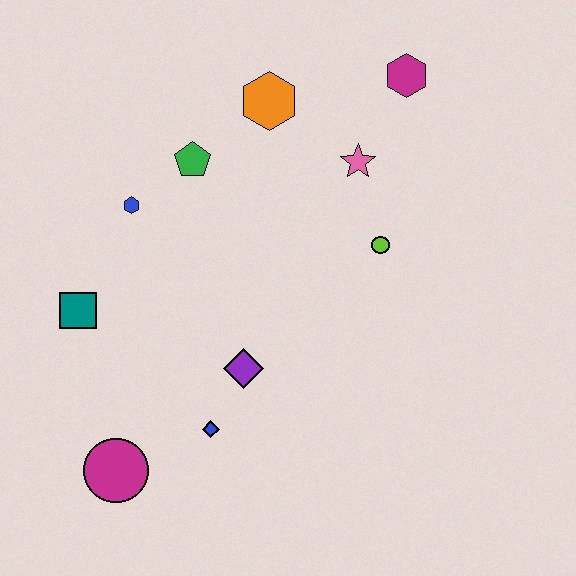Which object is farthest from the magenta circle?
The magenta hexagon is farthest from the magenta circle.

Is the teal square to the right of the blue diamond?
No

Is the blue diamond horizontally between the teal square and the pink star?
Yes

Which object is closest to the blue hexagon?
The green pentagon is closest to the blue hexagon.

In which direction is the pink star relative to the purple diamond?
The pink star is above the purple diamond.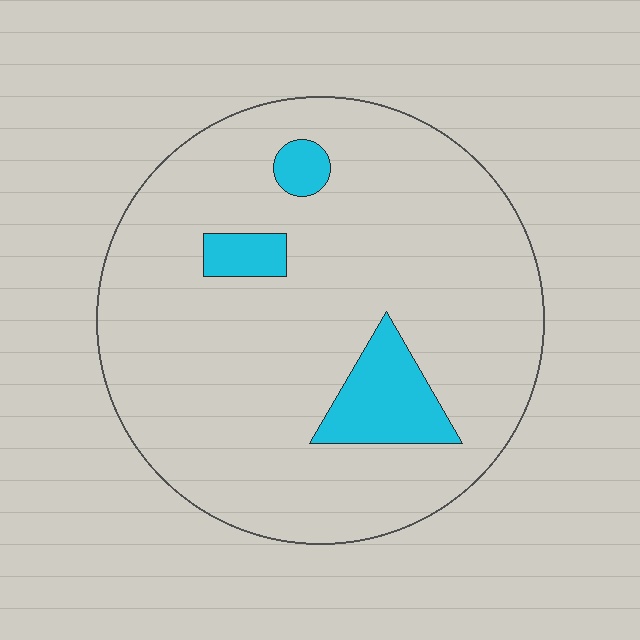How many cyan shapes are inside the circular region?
3.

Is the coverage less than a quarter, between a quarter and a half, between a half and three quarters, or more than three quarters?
Less than a quarter.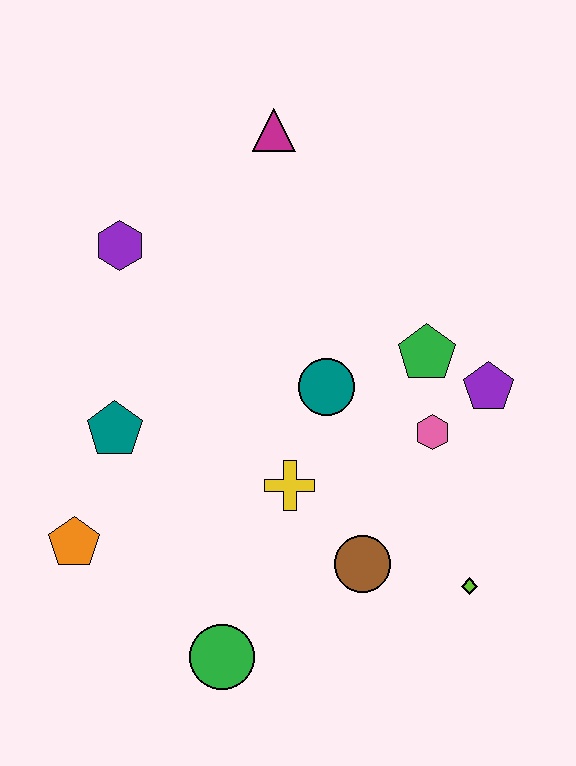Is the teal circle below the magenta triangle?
Yes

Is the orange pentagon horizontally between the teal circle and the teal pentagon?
No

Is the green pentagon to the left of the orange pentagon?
No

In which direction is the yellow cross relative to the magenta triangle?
The yellow cross is below the magenta triangle.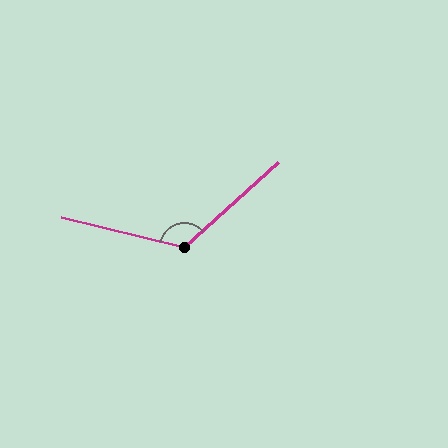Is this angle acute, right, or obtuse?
It is obtuse.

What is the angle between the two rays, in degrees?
Approximately 124 degrees.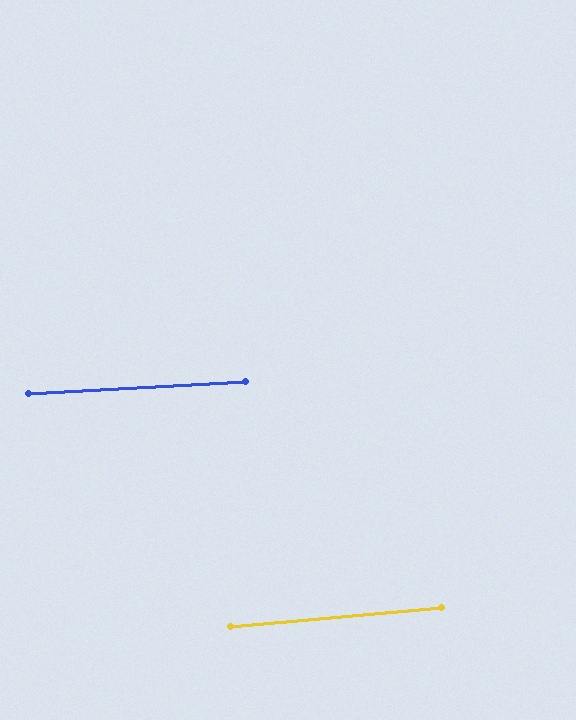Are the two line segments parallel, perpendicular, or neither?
Parallel — their directions differ by only 1.8°.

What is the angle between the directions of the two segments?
Approximately 2 degrees.